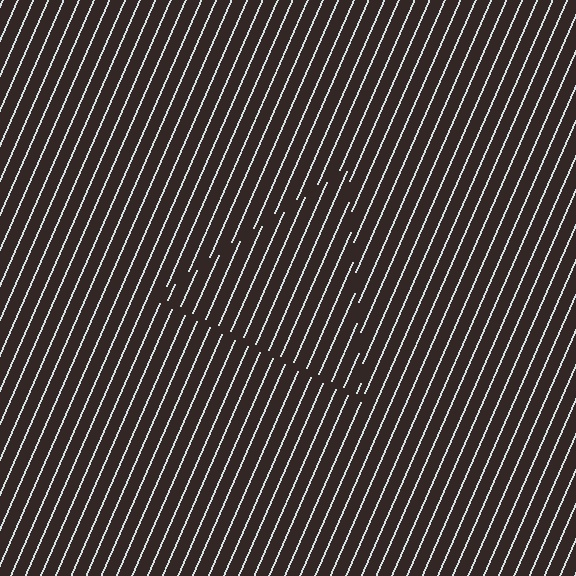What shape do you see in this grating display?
An illusory triangle. The interior of the shape contains the same grating, shifted by half a period — the contour is defined by the phase discontinuity where line-ends from the inner and outer gratings abut.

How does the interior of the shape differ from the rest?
The interior of the shape contains the same grating, shifted by half a period — the contour is defined by the phase discontinuity where line-ends from the inner and outer gratings abut.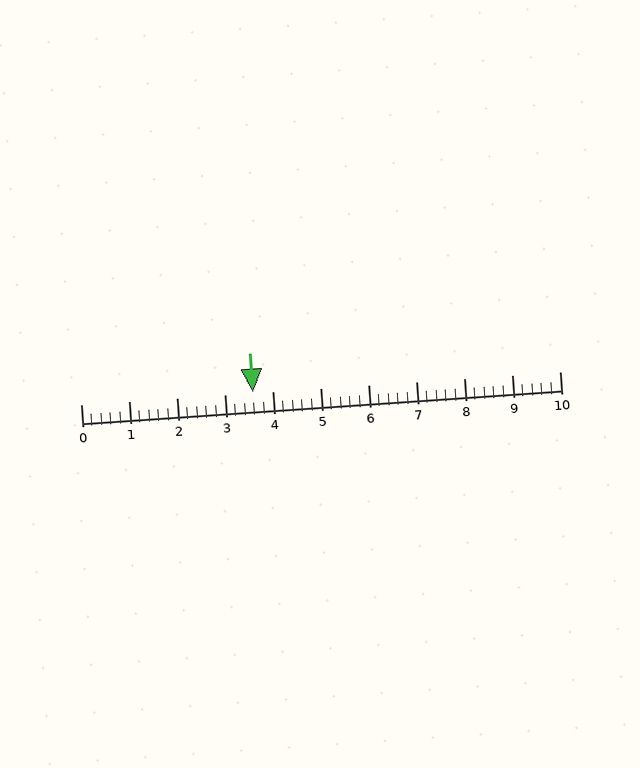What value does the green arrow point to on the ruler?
The green arrow points to approximately 3.6.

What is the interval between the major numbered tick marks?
The major tick marks are spaced 1 units apart.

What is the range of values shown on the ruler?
The ruler shows values from 0 to 10.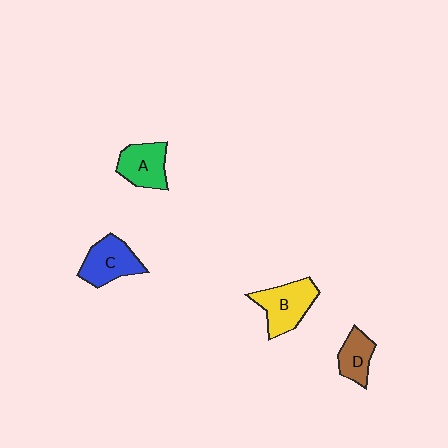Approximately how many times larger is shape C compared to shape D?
Approximately 1.4 times.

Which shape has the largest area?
Shape B (yellow).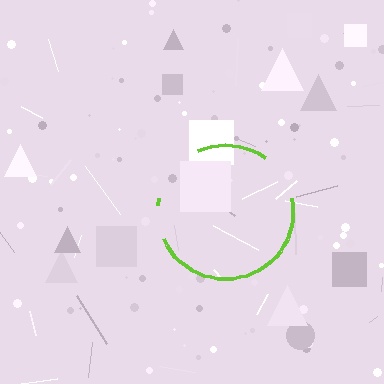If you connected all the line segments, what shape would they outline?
They would outline a circle.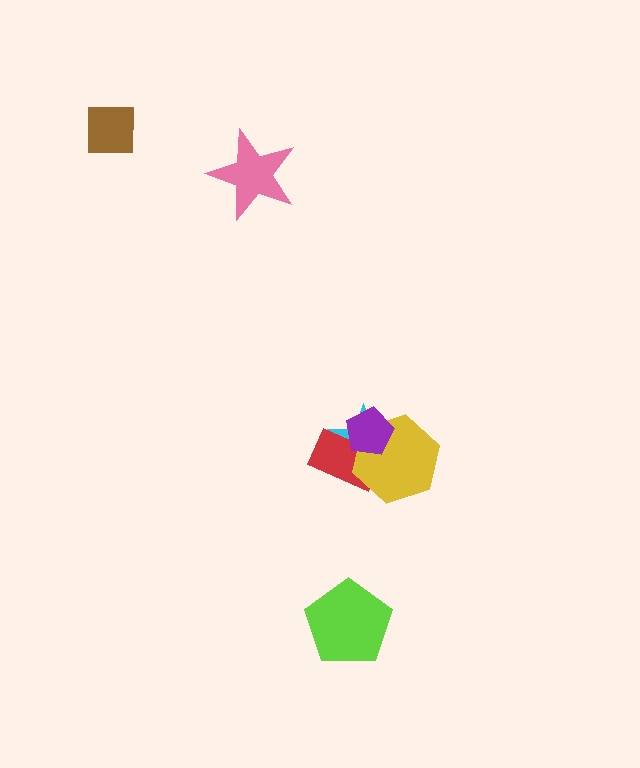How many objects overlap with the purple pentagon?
3 objects overlap with the purple pentagon.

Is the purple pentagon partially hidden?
No, no other shape covers it.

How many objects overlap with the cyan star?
3 objects overlap with the cyan star.